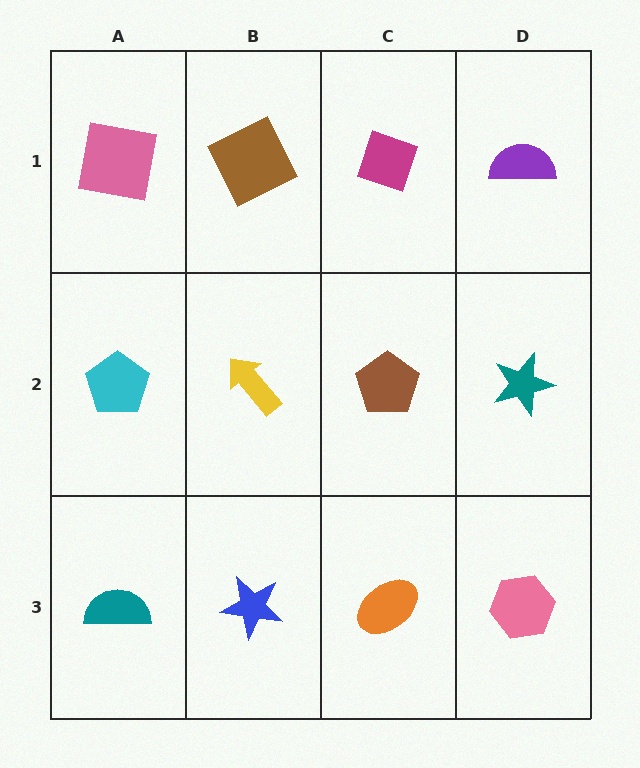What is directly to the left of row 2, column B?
A cyan pentagon.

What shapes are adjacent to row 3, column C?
A brown pentagon (row 2, column C), a blue star (row 3, column B), a pink hexagon (row 3, column D).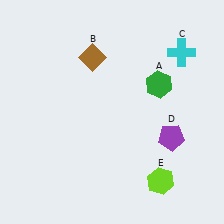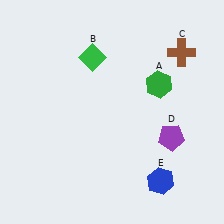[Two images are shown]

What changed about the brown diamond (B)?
In Image 1, B is brown. In Image 2, it changed to green.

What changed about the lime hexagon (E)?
In Image 1, E is lime. In Image 2, it changed to blue.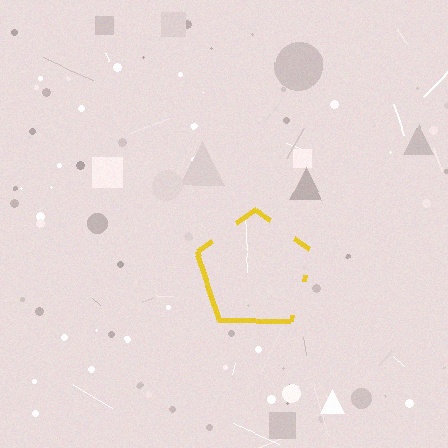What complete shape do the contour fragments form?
The contour fragments form a pentagon.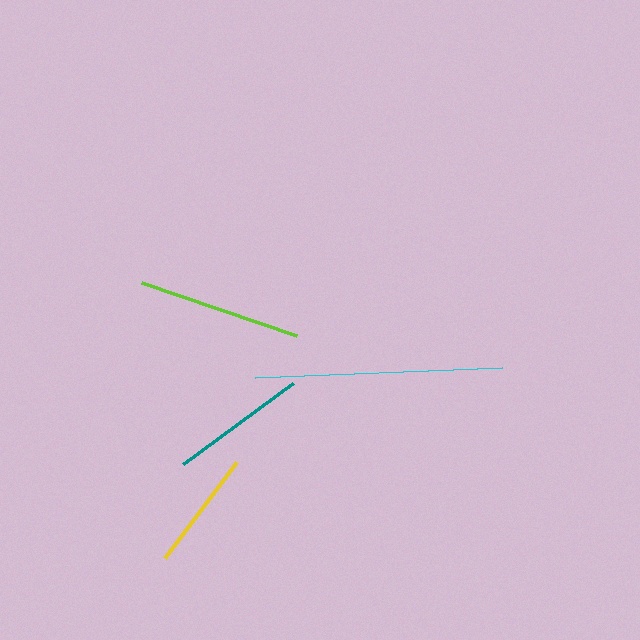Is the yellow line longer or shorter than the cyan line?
The cyan line is longer than the yellow line.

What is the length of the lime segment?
The lime segment is approximately 164 pixels long.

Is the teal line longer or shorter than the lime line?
The lime line is longer than the teal line.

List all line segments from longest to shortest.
From longest to shortest: cyan, lime, teal, yellow.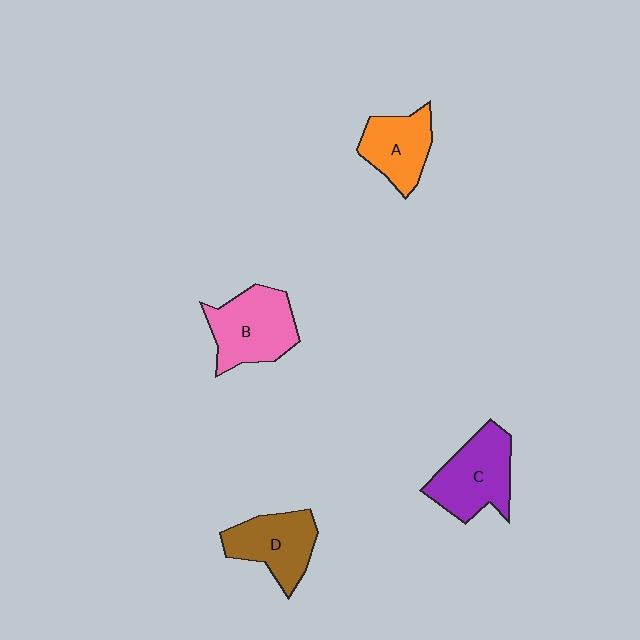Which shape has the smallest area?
Shape A (orange).